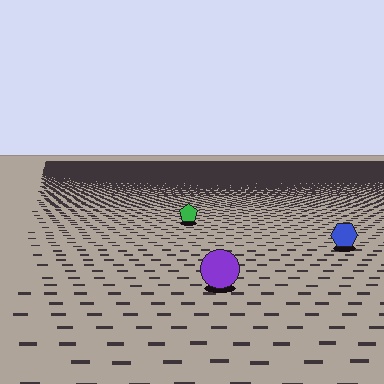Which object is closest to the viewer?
The purple circle is closest. The texture marks near it are larger and more spread out.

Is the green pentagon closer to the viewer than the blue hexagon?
No. The blue hexagon is closer — you can tell from the texture gradient: the ground texture is coarser near it.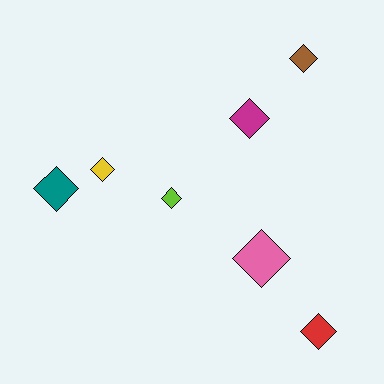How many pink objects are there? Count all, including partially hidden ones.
There is 1 pink object.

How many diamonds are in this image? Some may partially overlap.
There are 7 diamonds.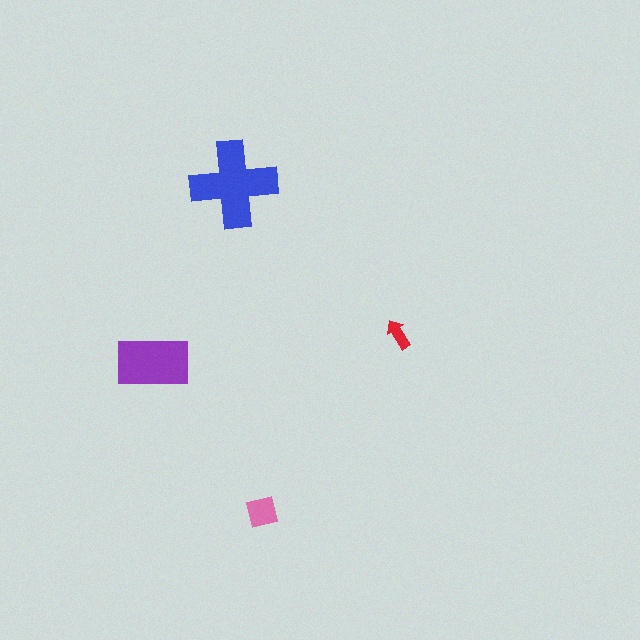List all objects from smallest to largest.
The red arrow, the pink square, the purple rectangle, the blue cross.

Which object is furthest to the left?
The purple rectangle is leftmost.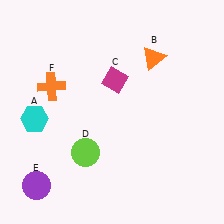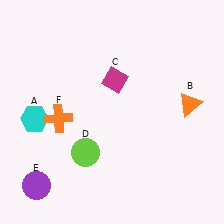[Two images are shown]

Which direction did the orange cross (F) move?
The orange cross (F) moved down.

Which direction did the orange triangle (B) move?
The orange triangle (B) moved down.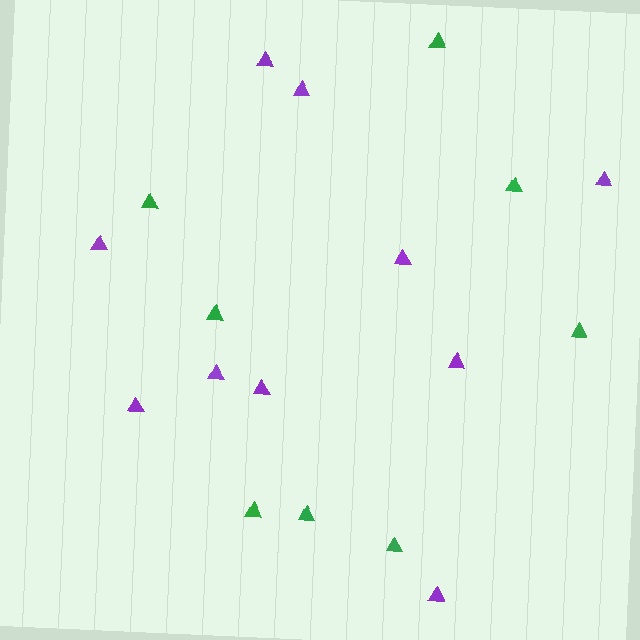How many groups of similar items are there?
There are 2 groups: one group of green triangles (8) and one group of purple triangles (10).